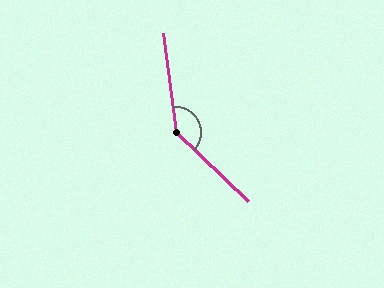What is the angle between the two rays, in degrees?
Approximately 141 degrees.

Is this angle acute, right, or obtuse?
It is obtuse.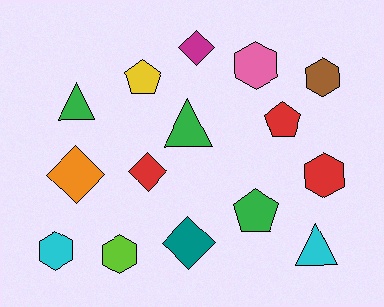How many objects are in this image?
There are 15 objects.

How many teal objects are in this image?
There is 1 teal object.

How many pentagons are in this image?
There are 3 pentagons.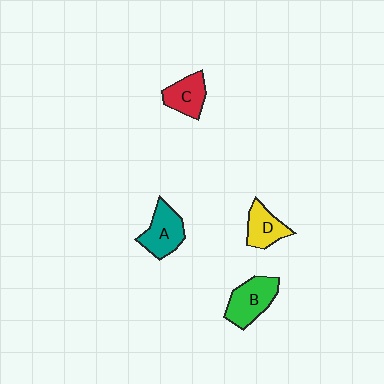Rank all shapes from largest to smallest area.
From largest to smallest: B (green), A (teal), C (red), D (yellow).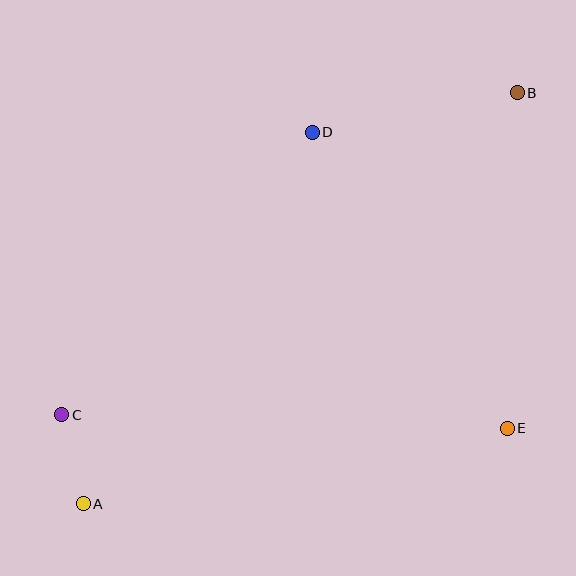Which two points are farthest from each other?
Points A and B are farthest from each other.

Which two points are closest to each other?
Points A and C are closest to each other.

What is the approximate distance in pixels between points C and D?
The distance between C and D is approximately 378 pixels.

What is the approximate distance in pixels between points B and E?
The distance between B and E is approximately 336 pixels.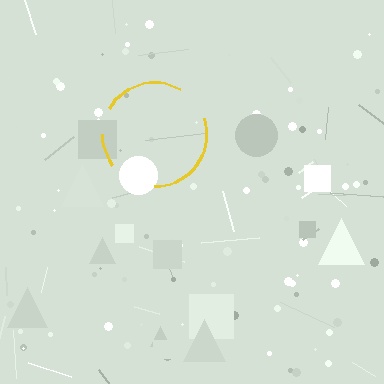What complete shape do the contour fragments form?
The contour fragments form a circle.